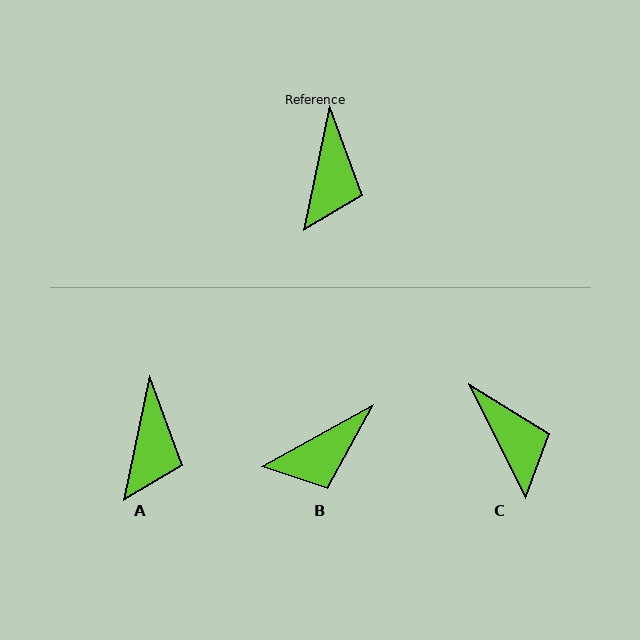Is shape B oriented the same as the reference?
No, it is off by about 49 degrees.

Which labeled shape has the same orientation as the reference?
A.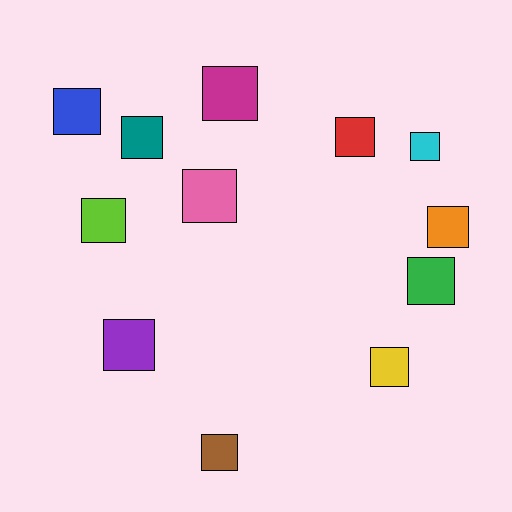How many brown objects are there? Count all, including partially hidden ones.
There is 1 brown object.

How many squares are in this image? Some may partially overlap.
There are 12 squares.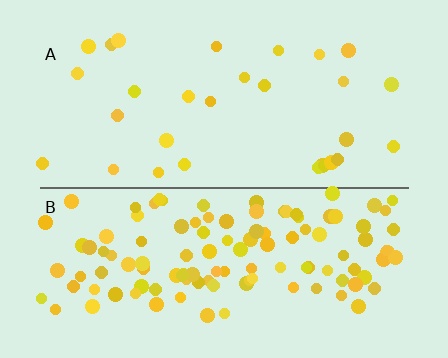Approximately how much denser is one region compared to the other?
Approximately 3.9× — region B over region A.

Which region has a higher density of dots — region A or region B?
B (the bottom).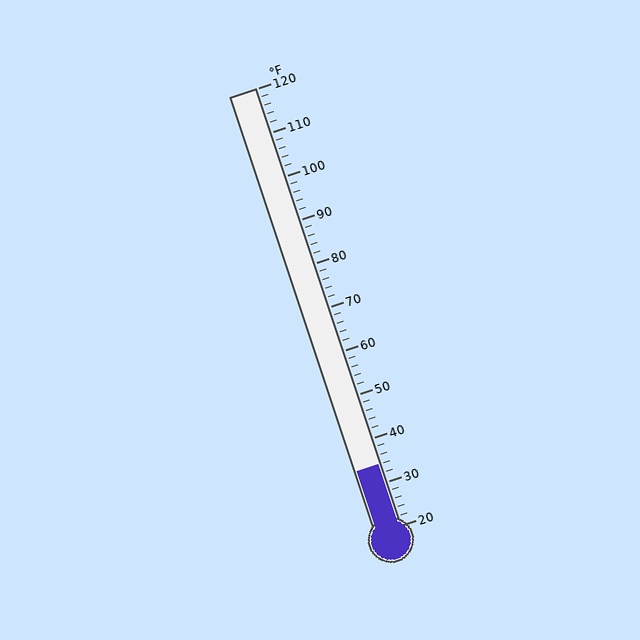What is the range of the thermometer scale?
The thermometer scale ranges from 20°F to 120°F.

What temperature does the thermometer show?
The thermometer shows approximately 34°F.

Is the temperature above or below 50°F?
The temperature is below 50°F.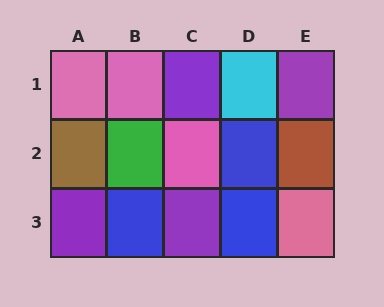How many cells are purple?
4 cells are purple.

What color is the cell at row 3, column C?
Purple.